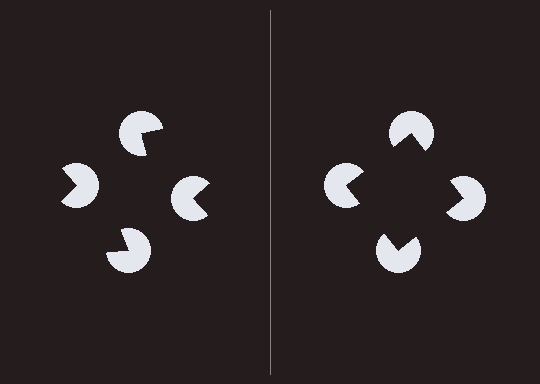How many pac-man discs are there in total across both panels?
8 — 4 on each side.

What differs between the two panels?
The pac-man discs are positioned identically on both sides; only the wedge orientations differ. On the right they align to a square; on the left they are misaligned.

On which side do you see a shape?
An illusory square appears on the right side. On the left side the wedge cuts are rotated, so no coherent shape forms.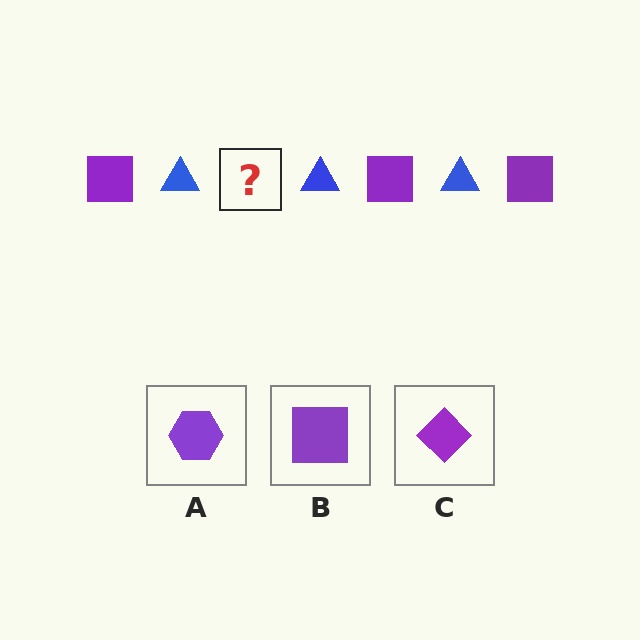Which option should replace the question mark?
Option B.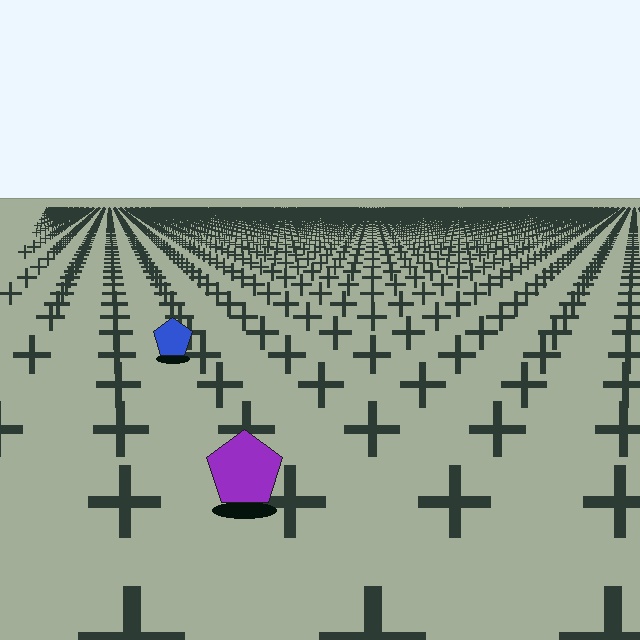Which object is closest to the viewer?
The purple pentagon is closest. The texture marks near it are larger and more spread out.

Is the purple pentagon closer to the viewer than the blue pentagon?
Yes. The purple pentagon is closer — you can tell from the texture gradient: the ground texture is coarser near it.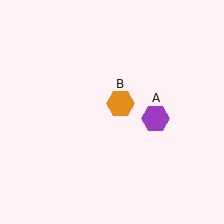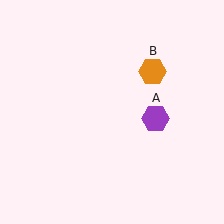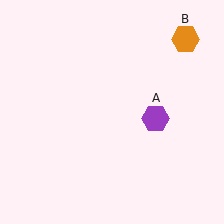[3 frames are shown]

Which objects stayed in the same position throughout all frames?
Purple hexagon (object A) remained stationary.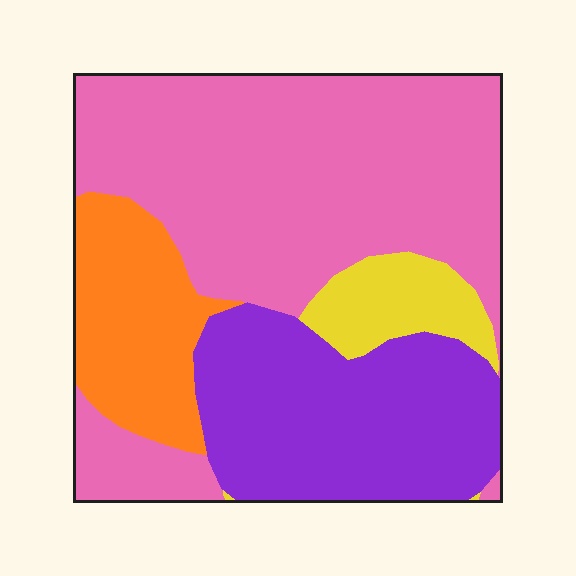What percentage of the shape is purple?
Purple takes up about one quarter (1/4) of the shape.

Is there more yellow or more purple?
Purple.